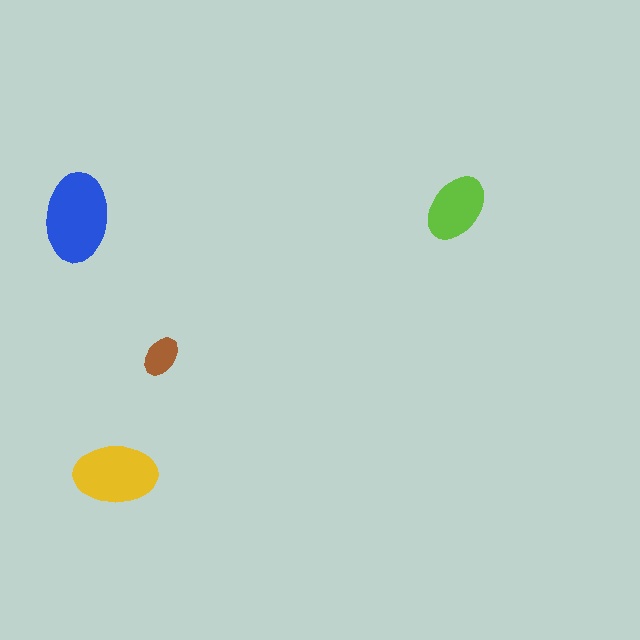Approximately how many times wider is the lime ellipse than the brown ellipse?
About 1.5 times wider.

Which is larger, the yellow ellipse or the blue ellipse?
The blue one.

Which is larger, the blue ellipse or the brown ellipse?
The blue one.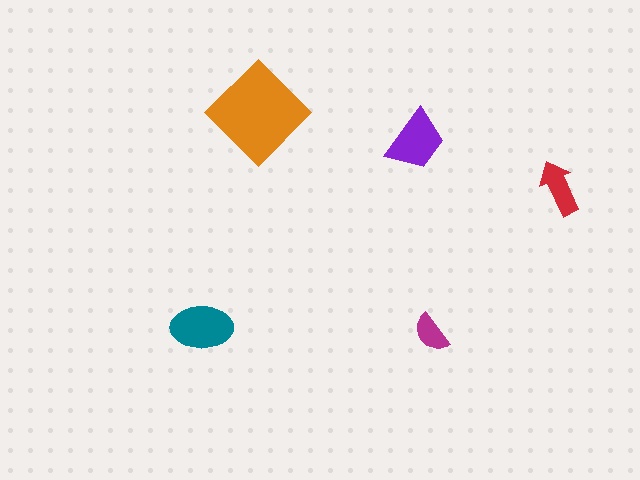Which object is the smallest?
The magenta semicircle.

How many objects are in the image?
There are 5 objects in the image.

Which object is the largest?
The orange diamond.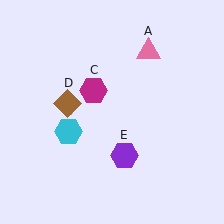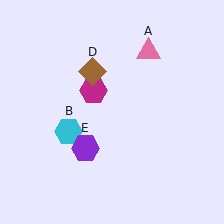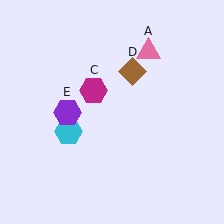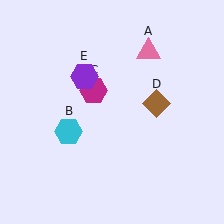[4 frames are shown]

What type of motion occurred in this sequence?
The brown diamond (object D), purple hexagon (object E) rotated clockwise around the center of the scene.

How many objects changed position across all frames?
2 objects changed position: brown diamond (object D), purple hexagon (object E).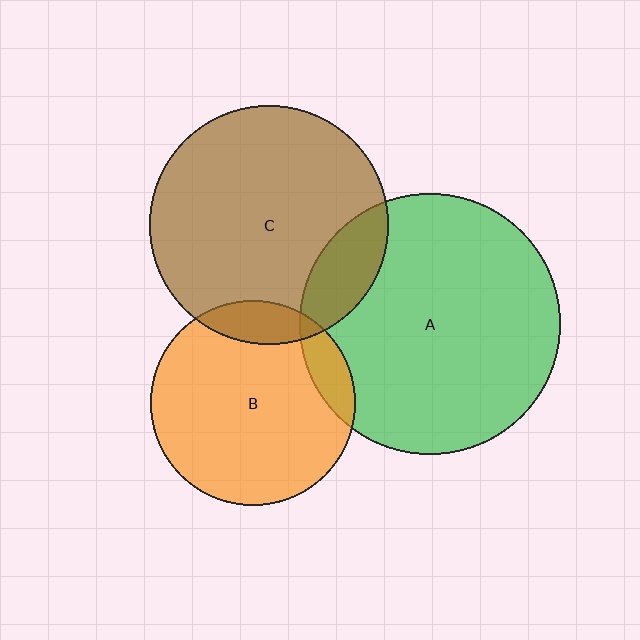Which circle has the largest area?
Circle A (green).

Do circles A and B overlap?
Yes.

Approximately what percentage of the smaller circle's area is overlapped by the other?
Approximately 10%.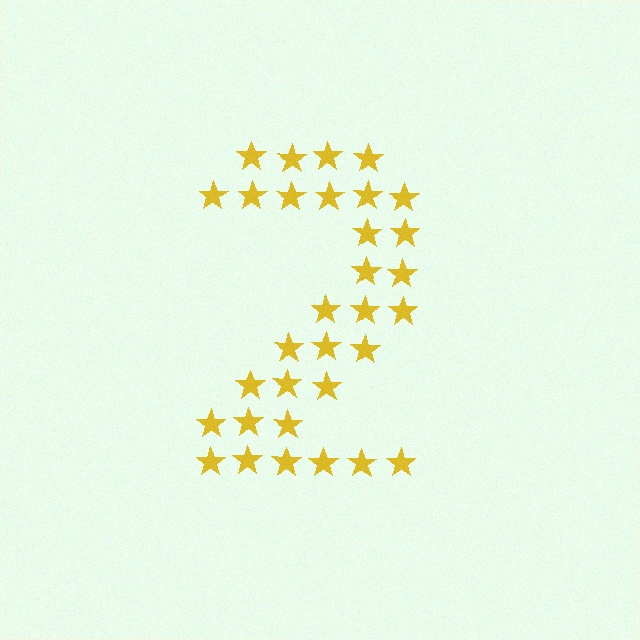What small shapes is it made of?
It is made of small stars.